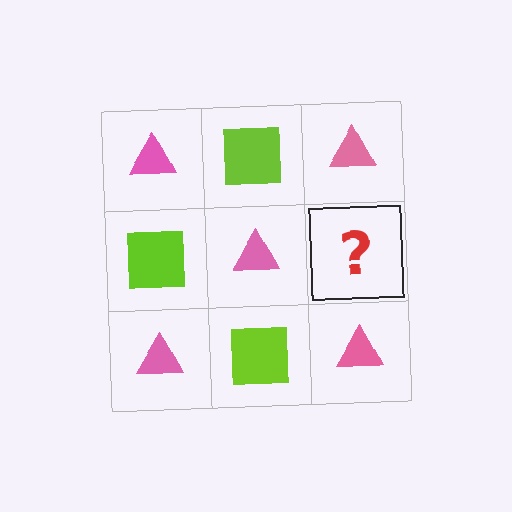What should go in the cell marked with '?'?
The missing cell should contain a lime square.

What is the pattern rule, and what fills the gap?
The rule is that it alternates pink triangle and lime square in a checkerboard pattern. The gap should be filled with a lime square.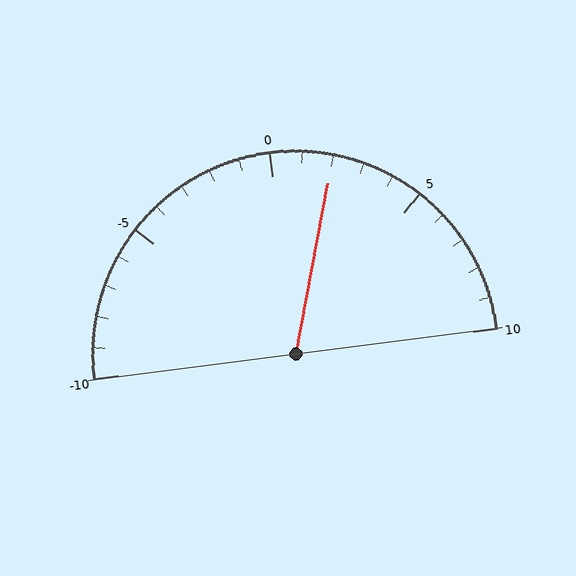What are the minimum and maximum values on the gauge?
The gauge ranges from -10 to 10.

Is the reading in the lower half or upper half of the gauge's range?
The reading is in the upper half of the range (-10 to 10).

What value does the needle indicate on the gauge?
The needle indicates approximately 2.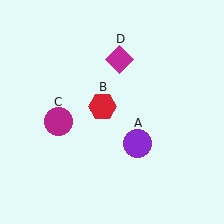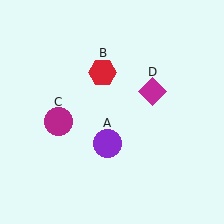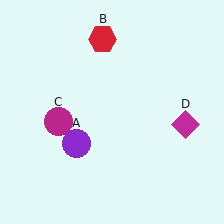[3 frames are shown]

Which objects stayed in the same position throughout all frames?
Magenta circle (object C) remained stationary.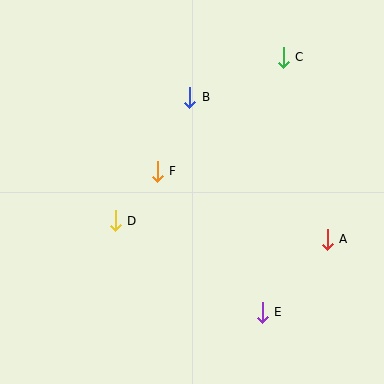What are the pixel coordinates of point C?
Point C is at (283, 57).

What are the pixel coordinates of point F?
Point F is at (157, 171).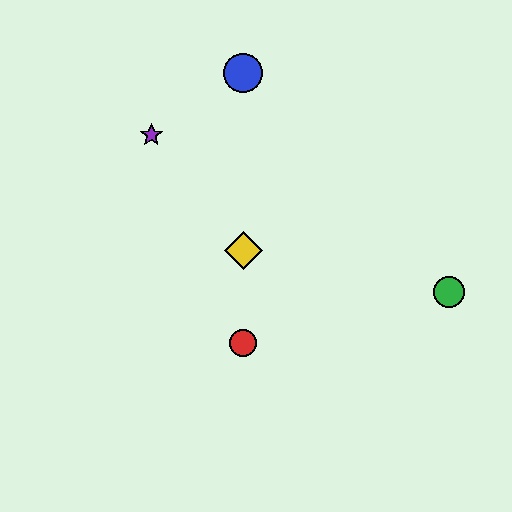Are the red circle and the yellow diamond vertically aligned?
Yes, both are at x≈243.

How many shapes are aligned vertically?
3 shapes (the red circle, the blue circle, the yellow diamond) are aligned vertically.